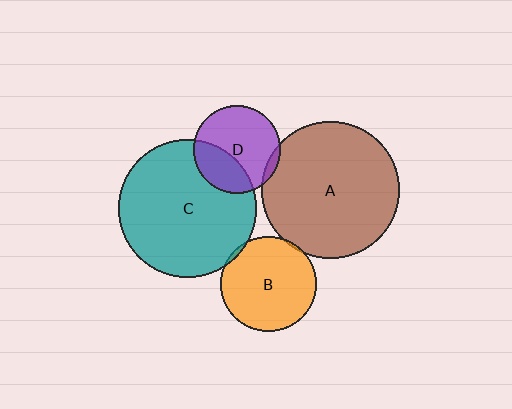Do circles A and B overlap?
Yes.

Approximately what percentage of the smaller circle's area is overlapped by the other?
Approximately 5%.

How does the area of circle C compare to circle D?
Approximately 2.5 times.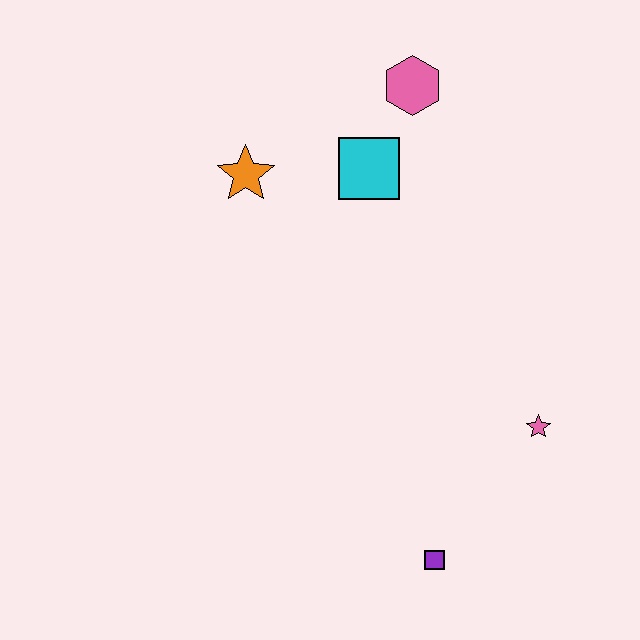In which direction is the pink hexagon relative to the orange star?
The pink hexagon is to the right of the orange star.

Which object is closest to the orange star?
The cyan square is closest to the orange star.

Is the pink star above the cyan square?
No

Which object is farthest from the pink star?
The orange star is farthest from the pink star.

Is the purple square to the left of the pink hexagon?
No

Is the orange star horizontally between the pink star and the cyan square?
No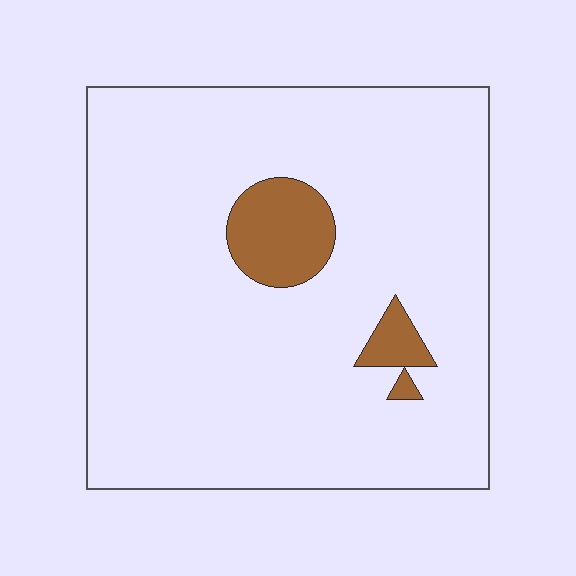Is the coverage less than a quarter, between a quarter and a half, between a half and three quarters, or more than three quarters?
Less than a quarter.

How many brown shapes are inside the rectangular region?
3.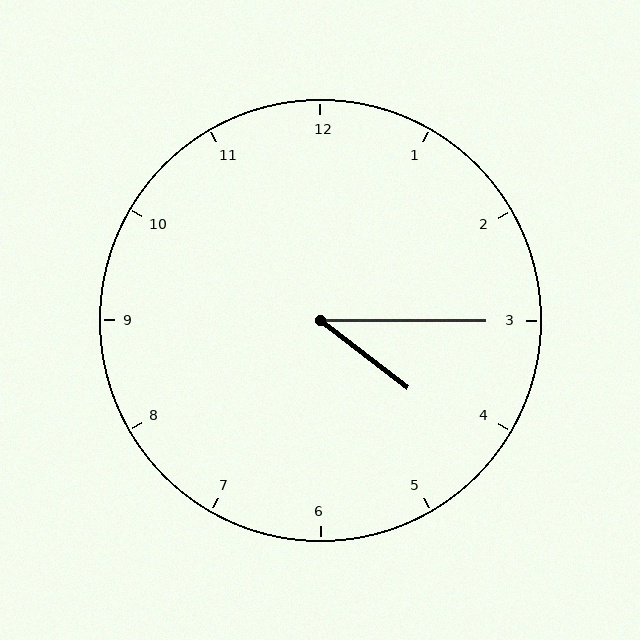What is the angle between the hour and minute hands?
Approximately 38 degrees.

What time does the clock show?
4:15.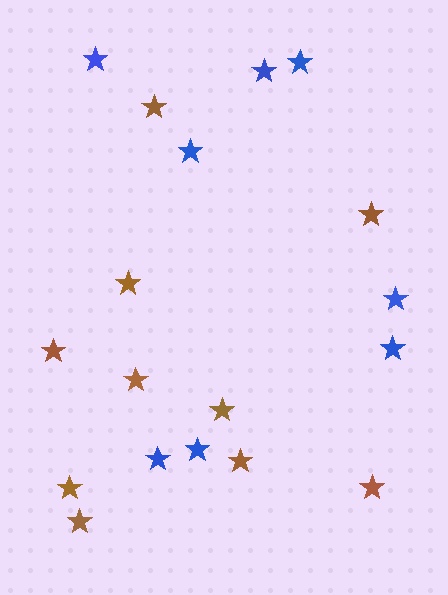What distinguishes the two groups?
There are 2 groups: one group of blue stars (8) and one group of brown stars (10).